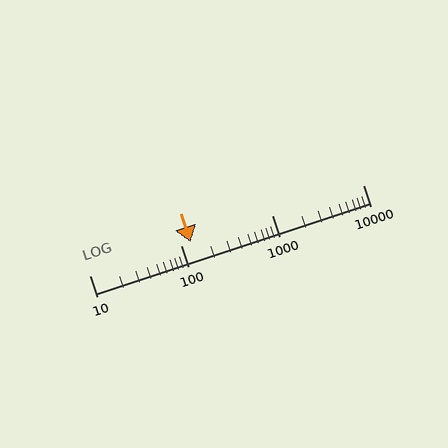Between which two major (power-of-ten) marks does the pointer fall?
The pointer is between 100 and 1000.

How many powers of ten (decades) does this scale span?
The scale spans 3 decades, from 10 to 10000.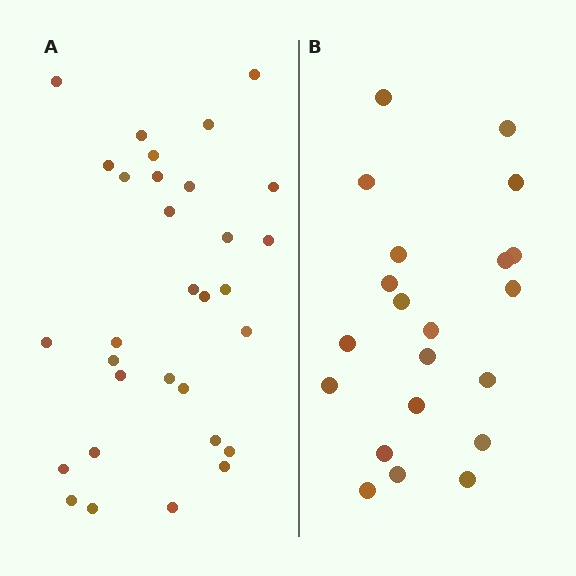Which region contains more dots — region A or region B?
Region A (the left region) has more dots.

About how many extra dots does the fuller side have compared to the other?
Region A has roughly 10 or so more dots than region B.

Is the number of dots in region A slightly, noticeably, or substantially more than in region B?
Region A has substantially more. The ratio is roughly 1.5 to 1.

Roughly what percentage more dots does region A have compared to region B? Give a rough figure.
About 50% more.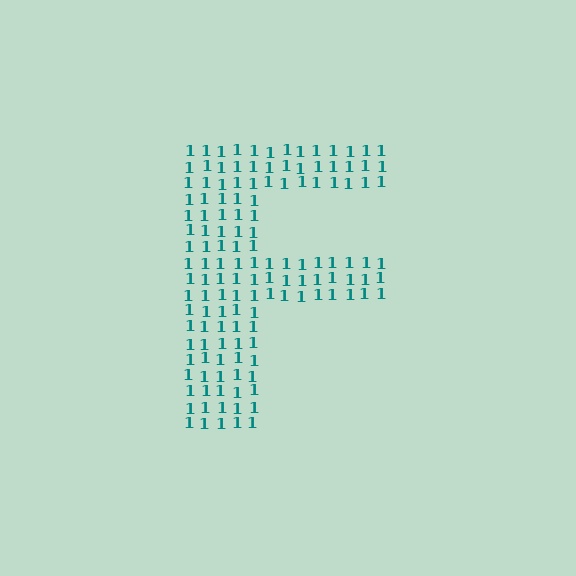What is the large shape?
The large shape is the letter F.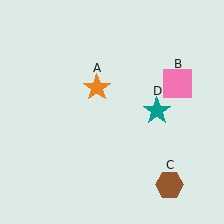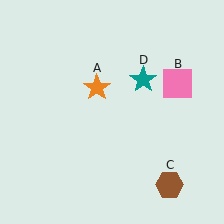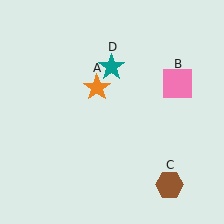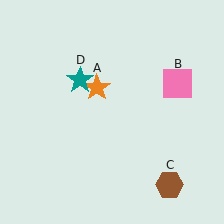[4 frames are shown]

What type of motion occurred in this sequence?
The teal star (object D) rotated counterclockwise around the center of the scene.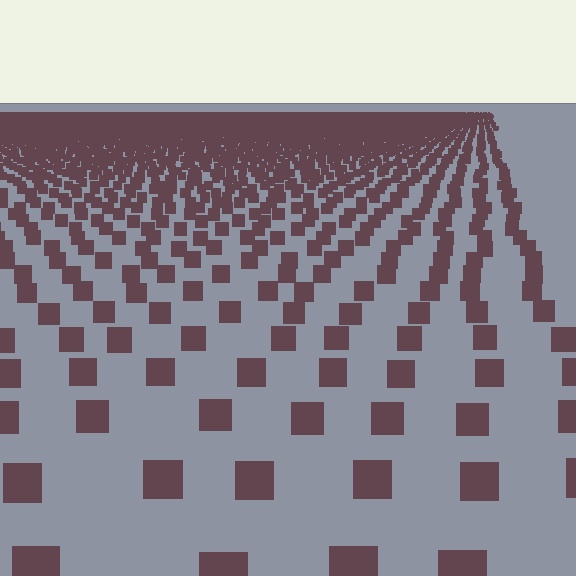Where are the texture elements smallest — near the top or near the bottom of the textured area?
Near the top.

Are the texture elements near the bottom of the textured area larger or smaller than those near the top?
Larger. Near the bottom, elements are closer to the viewer and appear at a bigger on-screen size.